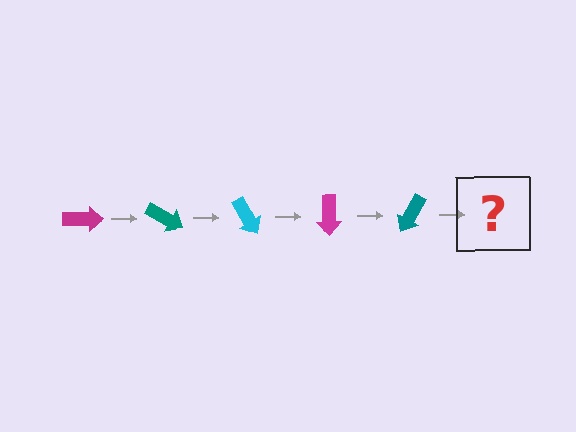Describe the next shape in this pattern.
It should be a cyan arrow, rotated 150 degrees from the start.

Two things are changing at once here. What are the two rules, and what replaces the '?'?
The two rules are that it rotates 30 degrees each step and the color cycles through magenta, teal, and cyan. The '?' should be a cyan arrow, rotated 150 degrees from the start.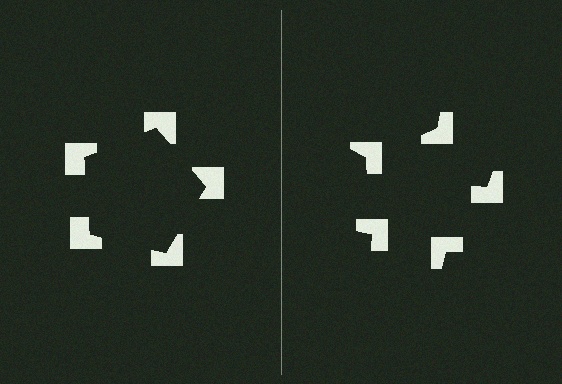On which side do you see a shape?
An illusory pentagon appears on the left side. On the right side the wedge cuts are rotated, so no coherent shape forms.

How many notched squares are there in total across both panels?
10 — 5 on each side.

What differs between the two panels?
The notched squares are positioned identically on both sides; only the wedge orientations differ. On the left they align to a pentagon; on the right they are misaligned.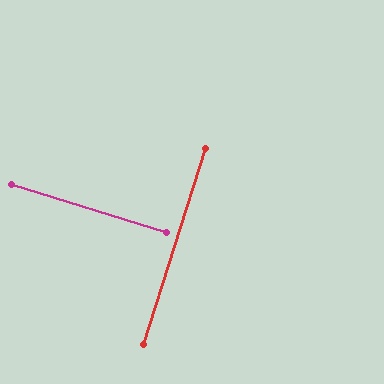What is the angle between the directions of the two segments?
Approximately 90 degrees.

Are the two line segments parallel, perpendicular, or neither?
Perpendicular — they meet at approximately 90°.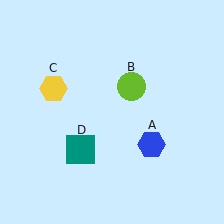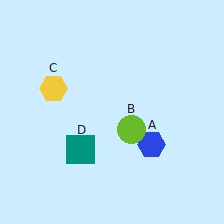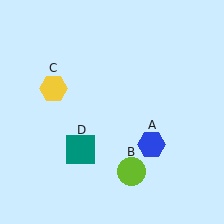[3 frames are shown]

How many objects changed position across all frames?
1 object changed position: lime circle (object B).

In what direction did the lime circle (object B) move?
The lime circle (object B) moved down.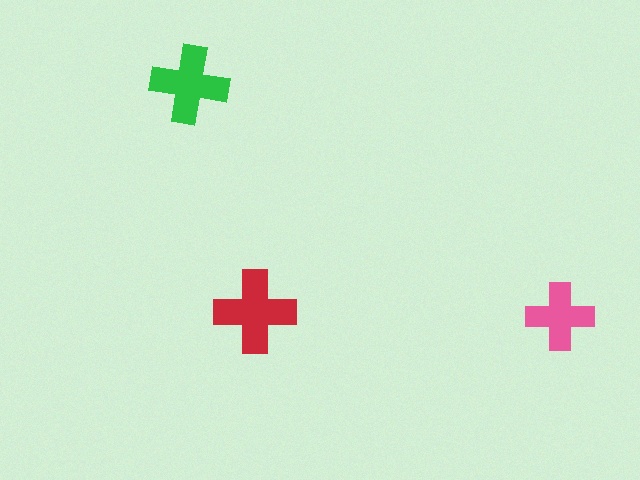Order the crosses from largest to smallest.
the red one, the green one, the pink one.